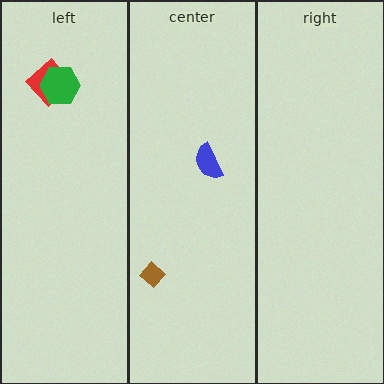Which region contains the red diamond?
The left region.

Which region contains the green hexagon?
The left region.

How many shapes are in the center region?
2.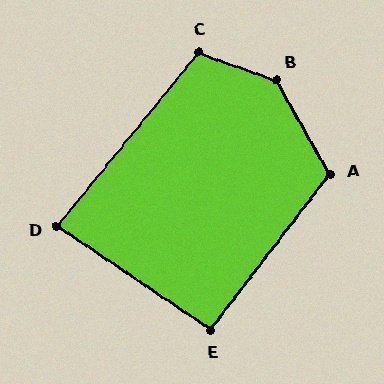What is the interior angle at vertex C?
Approximately 109 degrees (obtuse).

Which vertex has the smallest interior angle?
D, at approximately 85 degrees.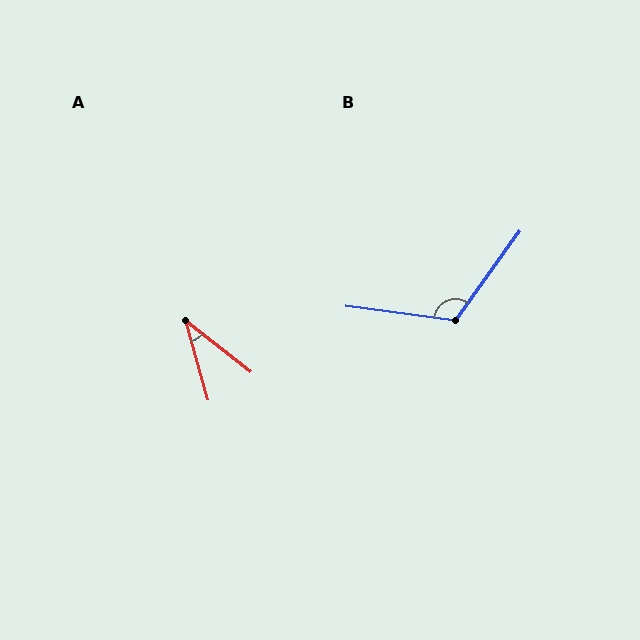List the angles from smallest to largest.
A (36°), B (119°).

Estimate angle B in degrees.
Approximately 119 degrees.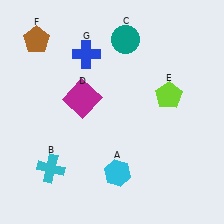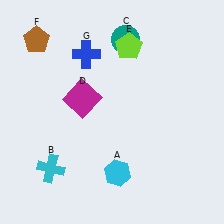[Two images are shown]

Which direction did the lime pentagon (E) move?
The lime pentagon (E) moved up.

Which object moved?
The lime pentagon (E) moved up.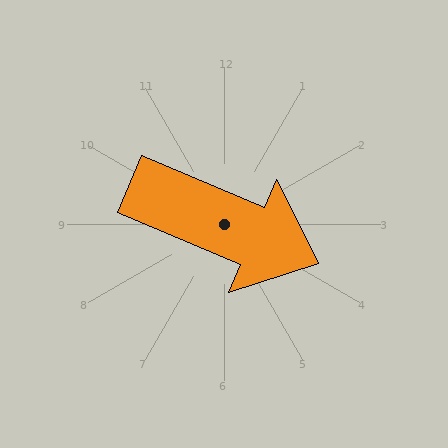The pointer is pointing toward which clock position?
Roughly 4 o'clock.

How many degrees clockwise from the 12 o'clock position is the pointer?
Approximately 113 degrees.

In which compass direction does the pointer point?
Southeast.